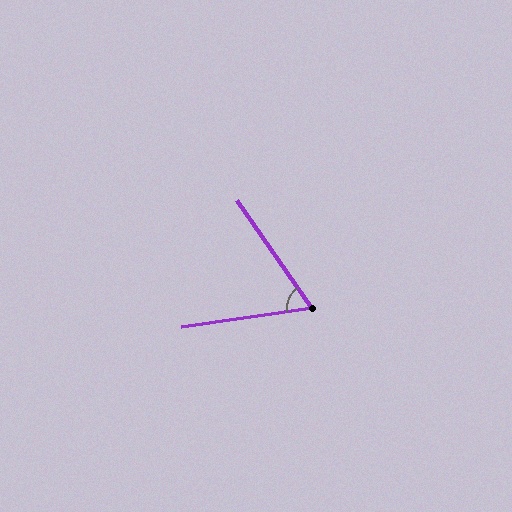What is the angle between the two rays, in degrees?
Approximately 63 degrees.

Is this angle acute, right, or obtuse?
It is acute.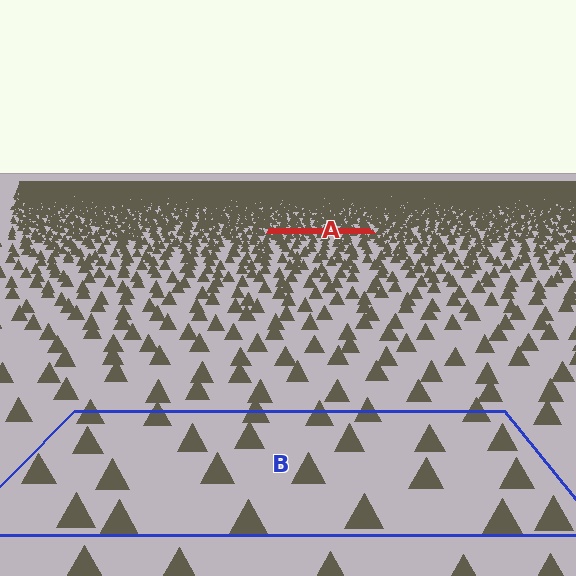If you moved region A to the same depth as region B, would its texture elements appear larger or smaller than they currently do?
They would appear larger. At a closer depth, the same texture elements are projected at a bigger on-screen size.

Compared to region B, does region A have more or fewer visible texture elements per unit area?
Region A has more texture elements per unit area — they are packed more densely because it is farther away.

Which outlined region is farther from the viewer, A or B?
Region A is farther from the viewer — the texture elements inside it appear smaller and more densely packed.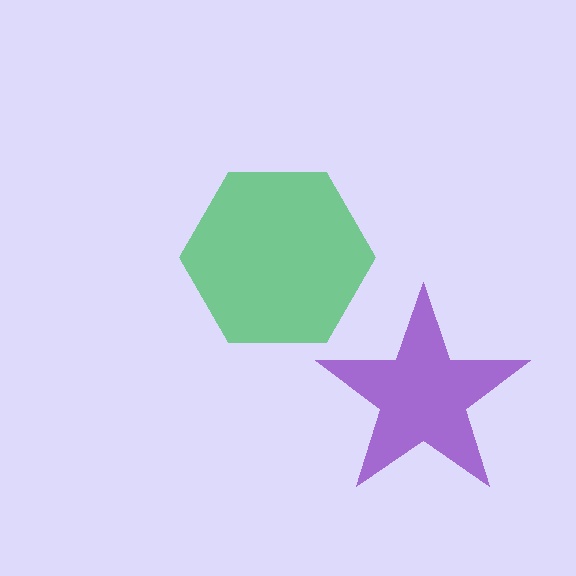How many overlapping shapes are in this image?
There are 2 overlapping shapes in the image.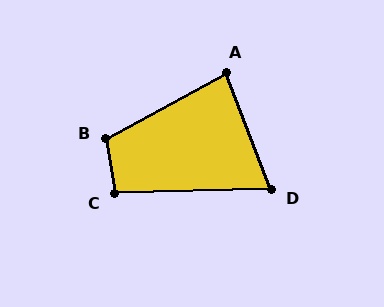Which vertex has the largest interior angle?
B, at approximately 110 degrees.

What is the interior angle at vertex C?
Approximately 97 degrees (obtuse).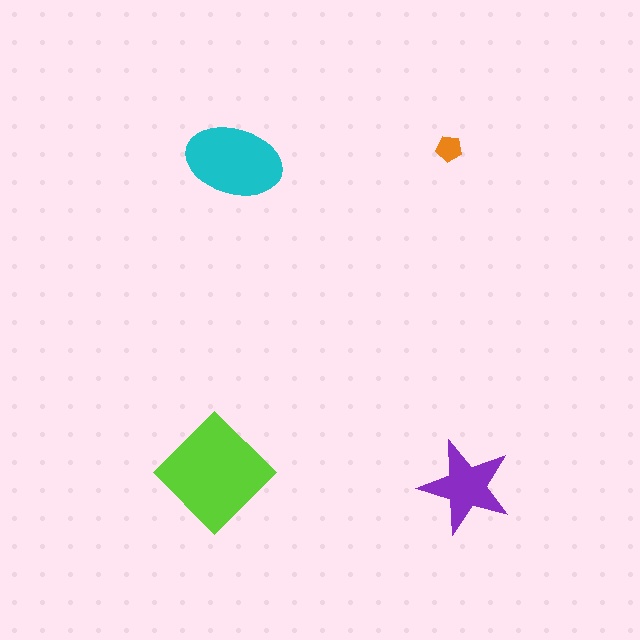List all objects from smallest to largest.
The orange pentagon, the purple star, the cyan ellipse, the lime diamond.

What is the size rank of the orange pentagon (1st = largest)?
4th.